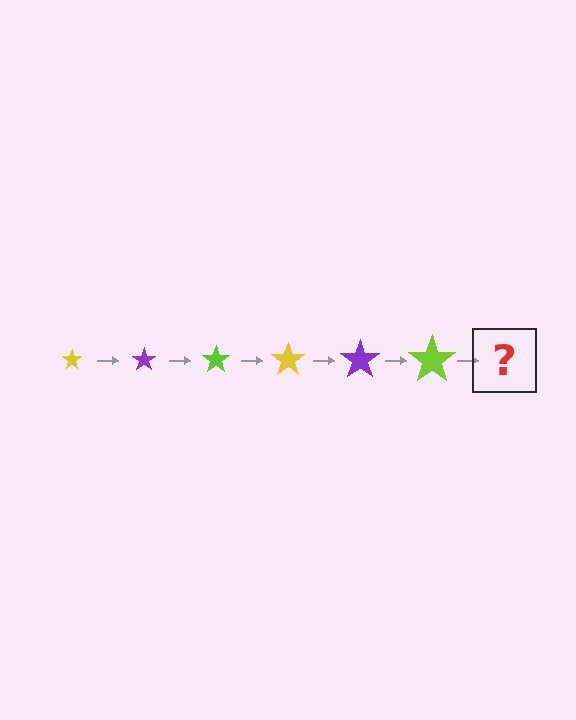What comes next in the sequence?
The next element should be a yellow star, larger than the previous one.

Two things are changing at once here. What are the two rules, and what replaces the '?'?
The two rules are that the star grows larger each step and the color cycles through yellow, purple, and lime. The '?' should be a yellow star, larger than the previous one.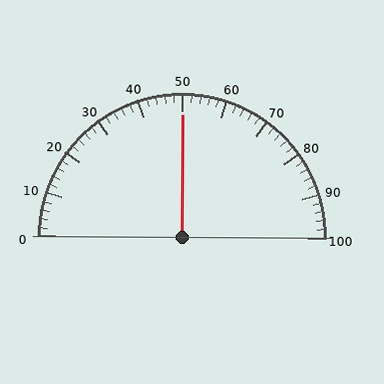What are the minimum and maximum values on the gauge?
The gauge ranges from 0 to 100.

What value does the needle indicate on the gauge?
The needle indicates approximately 50.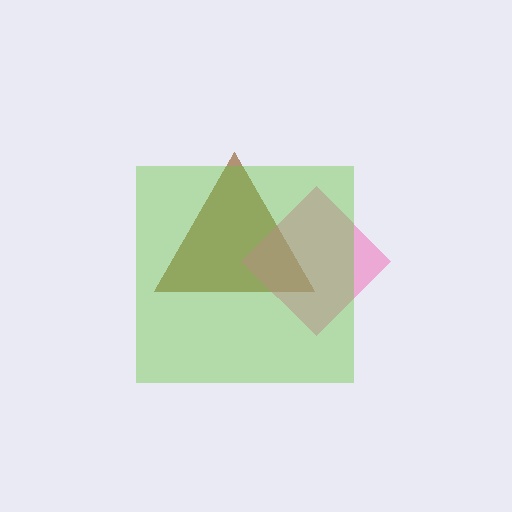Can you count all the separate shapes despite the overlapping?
Yes, there are 3 separate shapes.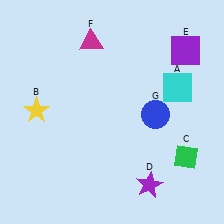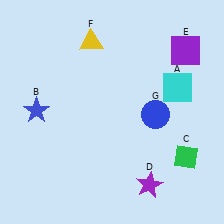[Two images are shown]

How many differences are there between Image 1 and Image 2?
There are 2 differences between the two images.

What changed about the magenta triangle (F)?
In Image 1, F is magenta. In Image 2, it changed to yellow.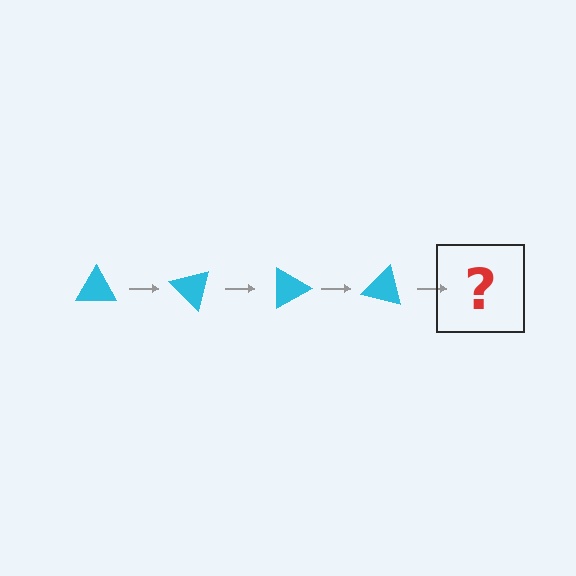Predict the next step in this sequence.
The next step is a cyan triangle rotated 180 degrees.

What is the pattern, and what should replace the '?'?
The pattern is that the triangle rotates 45 degrees each step. The '?' should be a cyan triangle rotated 180 degrees.